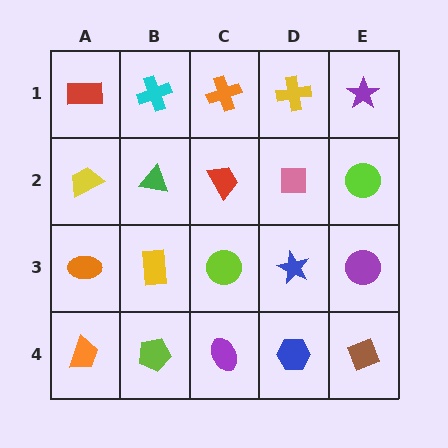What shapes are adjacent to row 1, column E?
A lime circle (row 2, column E), a yellow cross (row 1, column D).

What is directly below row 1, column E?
A lime circle.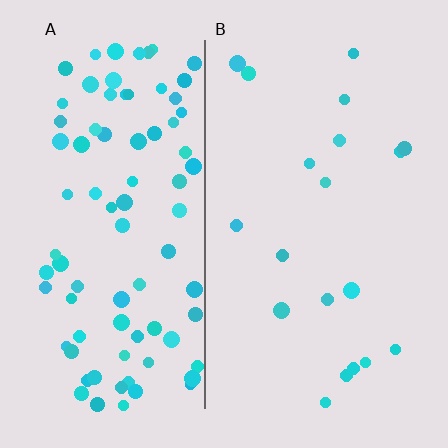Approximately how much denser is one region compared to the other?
Approximately 4.3× — region A over region B.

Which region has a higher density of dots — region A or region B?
A (the left).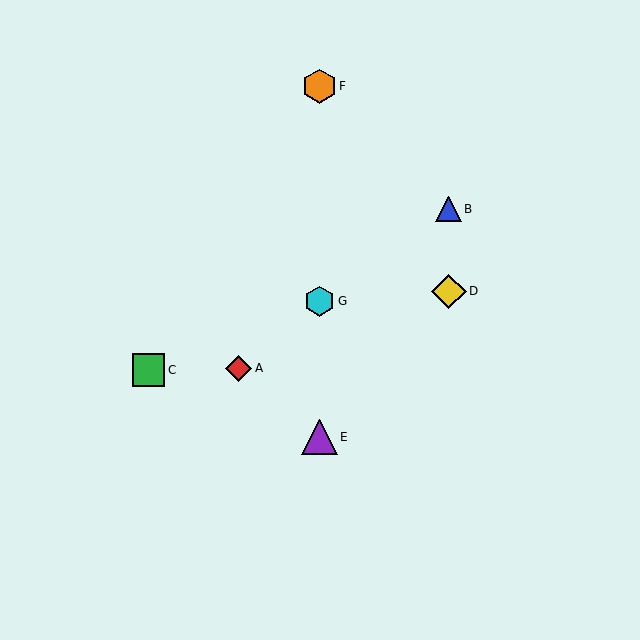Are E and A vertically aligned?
No, E is at x≈320 and A is at x≈239.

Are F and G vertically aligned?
Yes, both are at x≈320.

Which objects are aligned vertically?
Objects E, F, G are aligned vertically.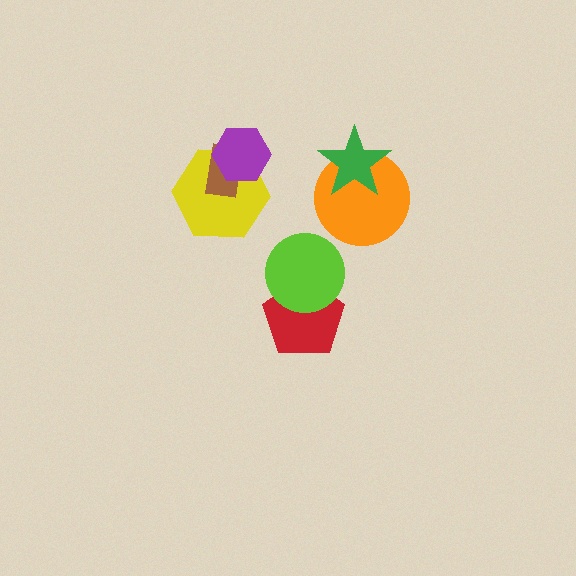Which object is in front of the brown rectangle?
The purple hexagon is in front of the brown rectangle.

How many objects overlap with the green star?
1 object overlaps with the green star.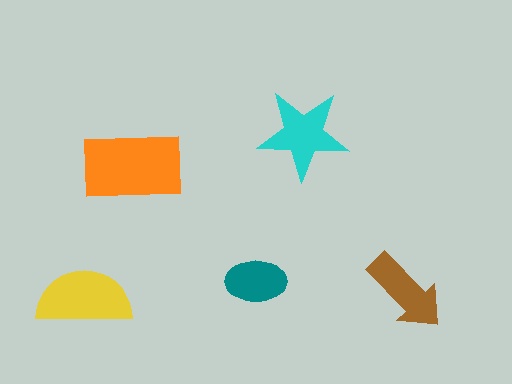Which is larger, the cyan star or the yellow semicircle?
The yellow semicircle.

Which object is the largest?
The orange rectangle.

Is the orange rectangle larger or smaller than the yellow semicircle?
Larger.